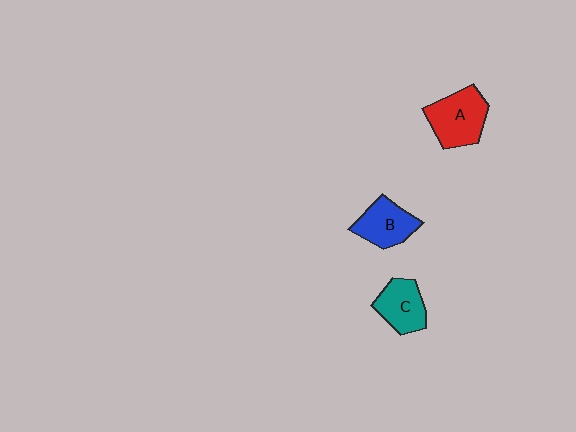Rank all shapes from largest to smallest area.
From largest to smallest: A (red), B (blue), C (teal).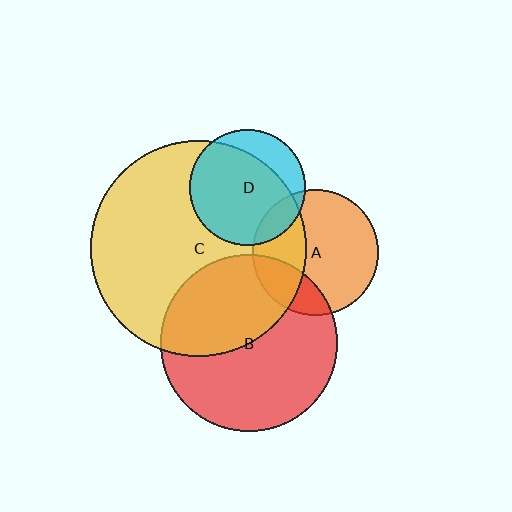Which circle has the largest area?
Circle C (yellow).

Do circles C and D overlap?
Yes.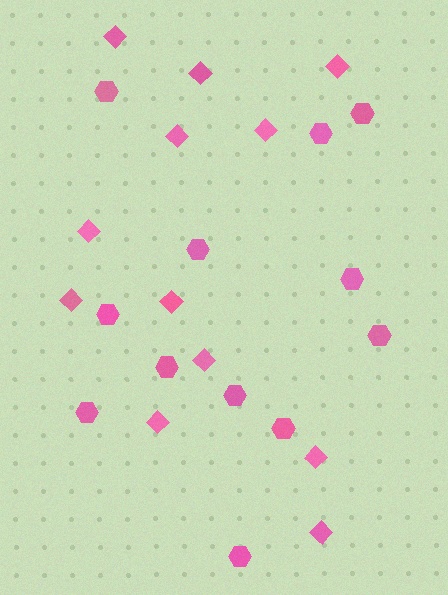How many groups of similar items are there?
There are 2 groups: one group of diamonds (12) and one group of hexagons (12).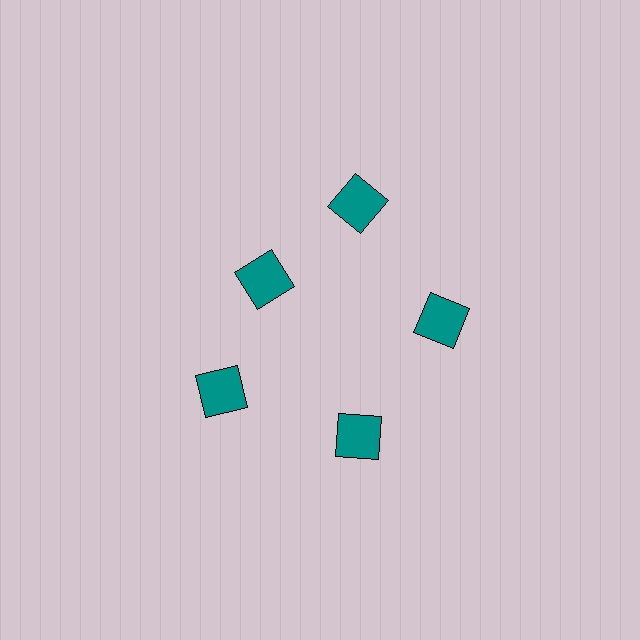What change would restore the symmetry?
The symmetry would be restored by moving it outward, back onto the ring so that all 5 squares sit at equal angles and equal distance from the center.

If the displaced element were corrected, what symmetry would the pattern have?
It would have 5-fold rotational symmetry — the pattern would map onto itself every 72 degrees.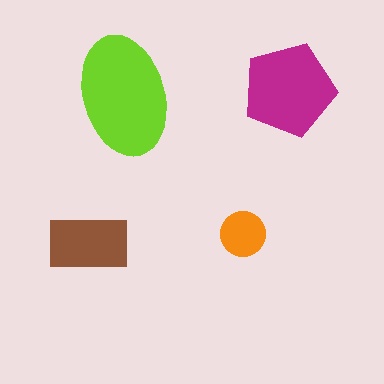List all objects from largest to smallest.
The lime ellipse, the magenta pentagon, the brown rectangle, the orange circle.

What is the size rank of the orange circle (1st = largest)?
4th.